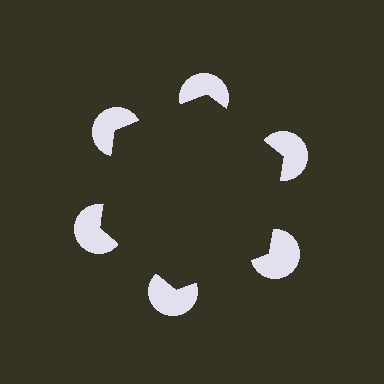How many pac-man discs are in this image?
There are 6 — one at each vertex of the illusory hexagon.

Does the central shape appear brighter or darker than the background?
It typically appears slightly darker than the background, even though no actual brightness change is drawn.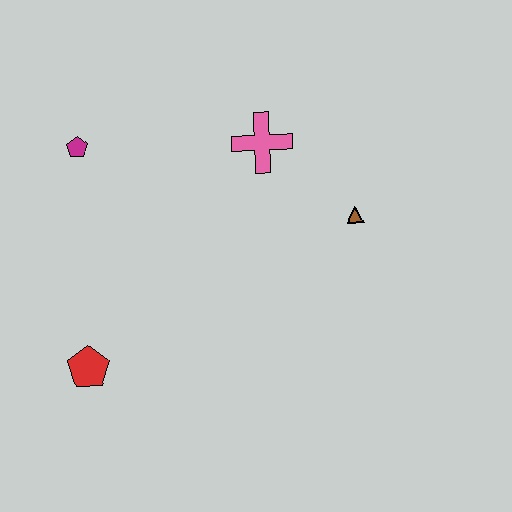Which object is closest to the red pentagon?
The magenta pentagon is closest to the red pentagon.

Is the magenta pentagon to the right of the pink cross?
No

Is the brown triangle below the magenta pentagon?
Yes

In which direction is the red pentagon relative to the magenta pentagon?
The red pentagon is below the magenta pentagon.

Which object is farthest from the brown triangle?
The red pentagon is farthest from the brown triangle.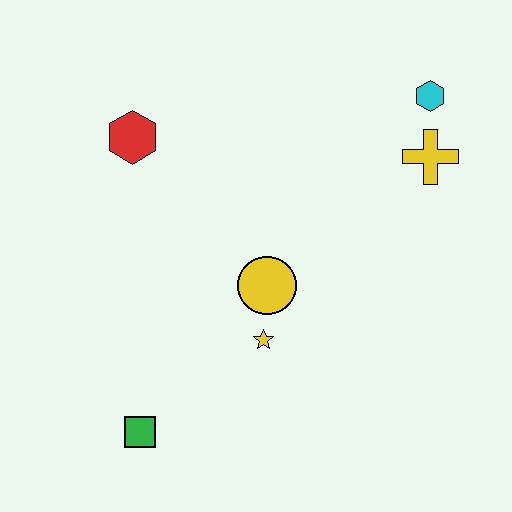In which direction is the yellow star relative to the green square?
The yellow star is to the right of the green square.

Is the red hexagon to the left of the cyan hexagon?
Yes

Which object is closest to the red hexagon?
The yellow circle is closest to the red hexagon.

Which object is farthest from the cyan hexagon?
The green square is farthest from the cyan hexagon.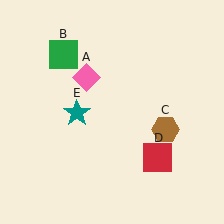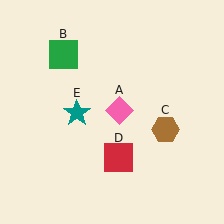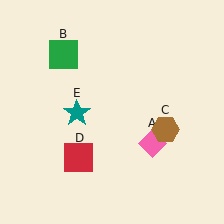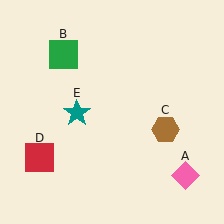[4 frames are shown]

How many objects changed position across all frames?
2 objects changed position: pink diamond (object A), red square (object D).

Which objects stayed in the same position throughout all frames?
Green square (object B) and brown hexagon (object C) and teal star (object E) remained stationary.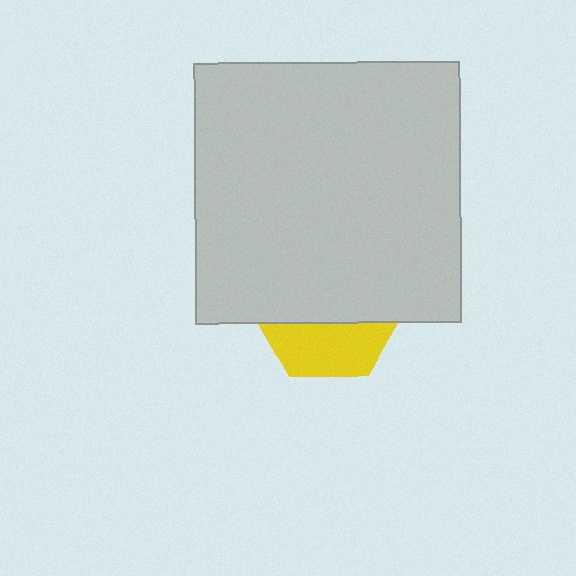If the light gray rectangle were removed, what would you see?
You would see the complete yellow hexagon.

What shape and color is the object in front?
The object in front is a light gray rectangle.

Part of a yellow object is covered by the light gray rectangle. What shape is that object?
It is a hexagon.